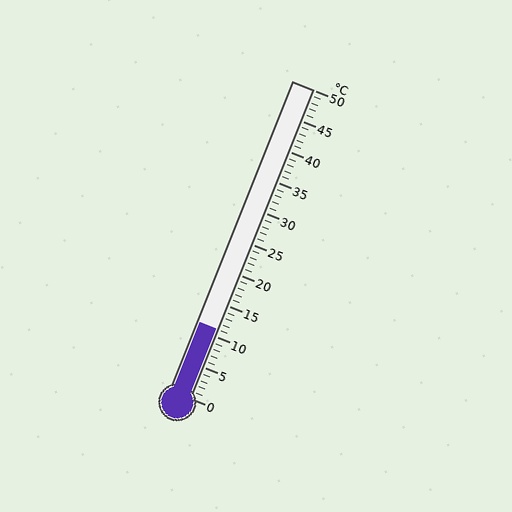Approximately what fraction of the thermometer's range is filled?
The thermometer is filled to approximately 20% of its range.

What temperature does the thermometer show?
The thermometer shows approximately 11°C.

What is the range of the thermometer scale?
The thermometer scale ranges from 0°C to 50°C.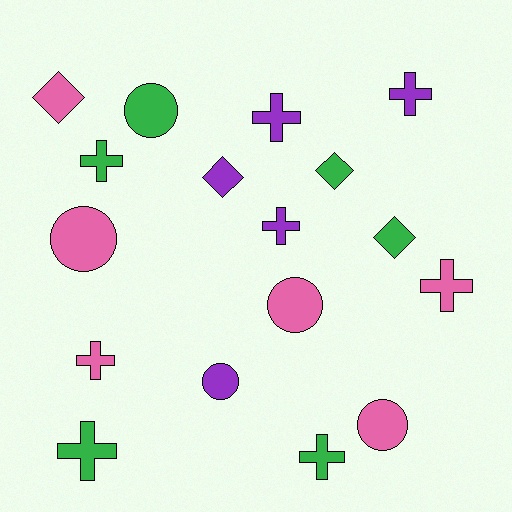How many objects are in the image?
There are 17 objects.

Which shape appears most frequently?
Cross, with 8 objects.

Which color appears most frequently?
Green, with 6 objects.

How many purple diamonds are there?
There is 1 purple diamond.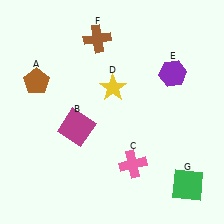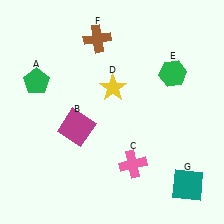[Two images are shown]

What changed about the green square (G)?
In Image 1, G is green. In Image 2, it changed to teal.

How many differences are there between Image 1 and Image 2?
There are 3 differences between the two images.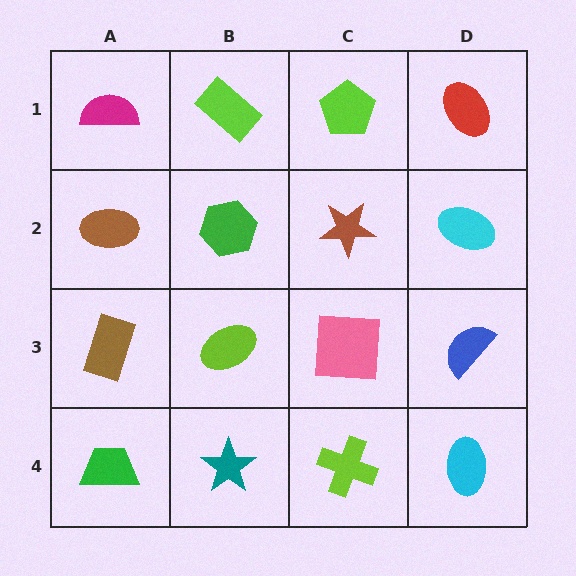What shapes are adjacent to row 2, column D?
A red ellipse (row 1, column D), a blue semicircle (row 3, column D), a brown star (row 2, column C).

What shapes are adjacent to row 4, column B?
A lime ellipse (row 3, column B), a green trapezoid (row 4, column A), a lime cross (row 4, column C).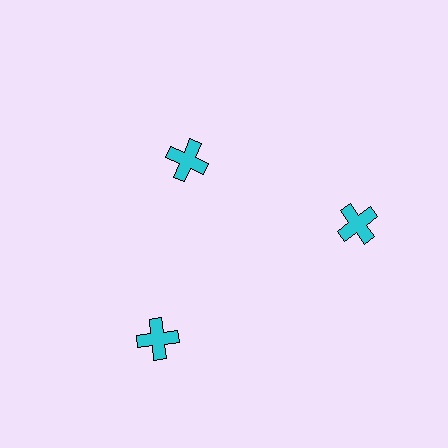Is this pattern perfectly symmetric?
No. The 3 cyan crosses are arranged in a ring, but one element near the 11 o'clock position is pulled inward toward the center, breaking the 3-fold rotational symmetry.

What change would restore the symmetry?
The symmetry would be restored by moving it outward, back onto the ring so that all 3 crosses sit at equal angles and equal distance from the center.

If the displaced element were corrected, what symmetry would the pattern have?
It would have 3-fold rotational symmetry — the pattern would map onto itself every 120 degrees.